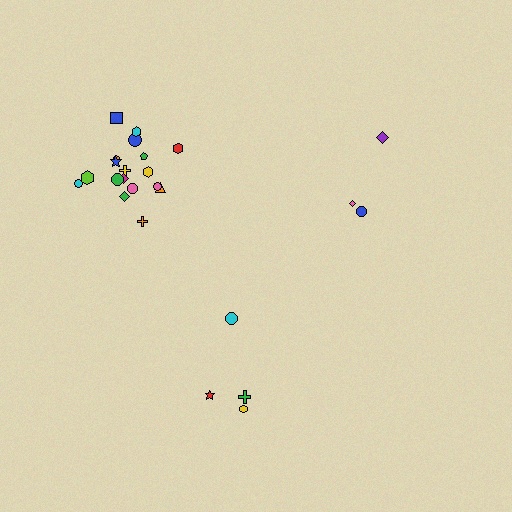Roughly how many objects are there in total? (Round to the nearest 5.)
Roughly 25 objects in total.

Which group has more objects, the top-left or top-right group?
The top-left group.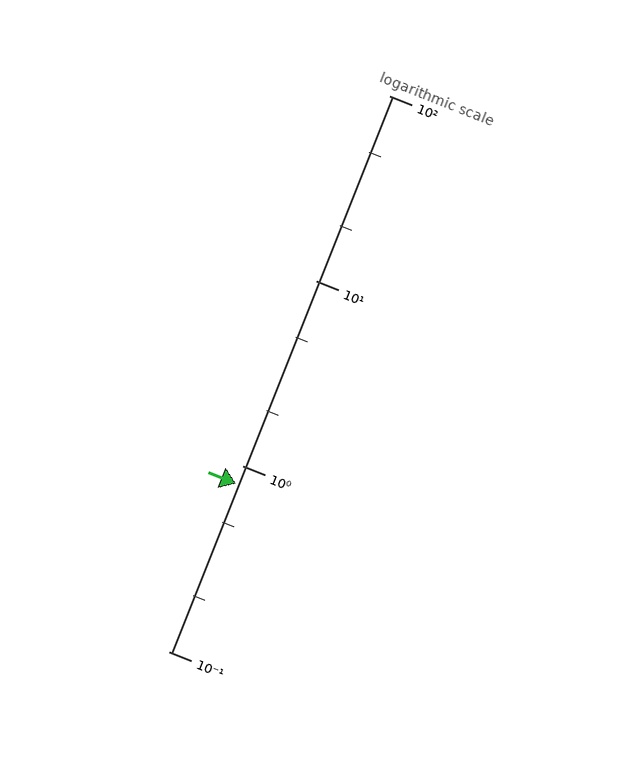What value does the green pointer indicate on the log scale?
The pointer indicates approximately 0.8.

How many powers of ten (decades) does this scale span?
The scale spans 3 decades, from 0.1 to 100.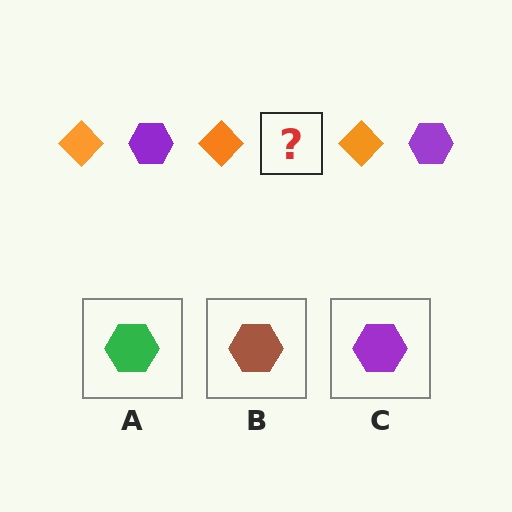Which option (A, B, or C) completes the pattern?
C.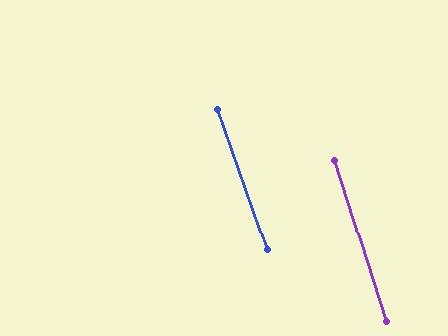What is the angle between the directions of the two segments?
Approximately 2 degrees.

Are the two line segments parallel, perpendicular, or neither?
Parallel — their directions differ by only 2.0°.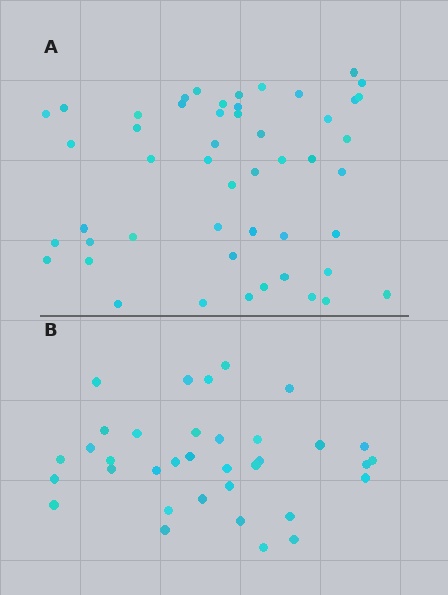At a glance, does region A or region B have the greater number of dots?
Region A (the top region) has more dots.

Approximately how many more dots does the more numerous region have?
Region A has approximately 15 more dots than region B.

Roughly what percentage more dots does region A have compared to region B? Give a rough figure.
About 45% more.